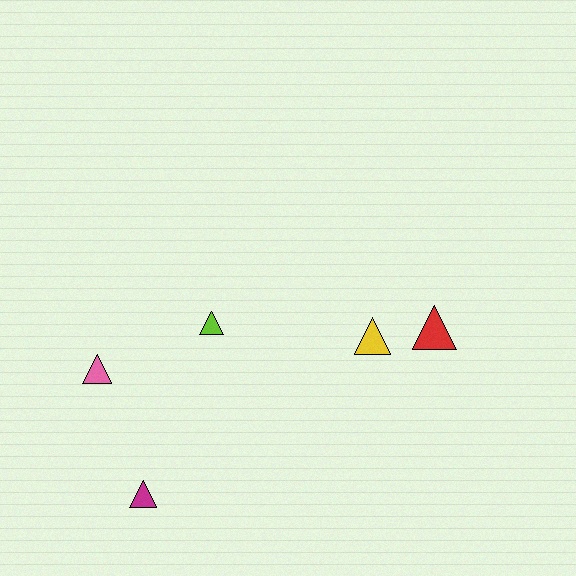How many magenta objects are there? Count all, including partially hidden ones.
There is 1 magenta object.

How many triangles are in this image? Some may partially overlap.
There are 5 triangles.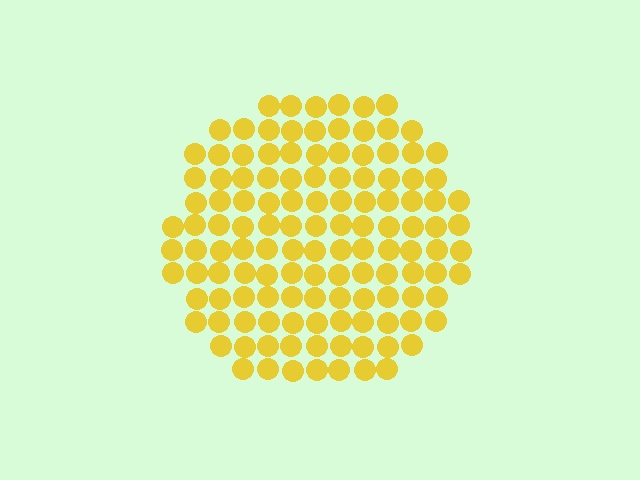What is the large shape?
The large shape is a circle.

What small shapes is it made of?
It is made of small circles.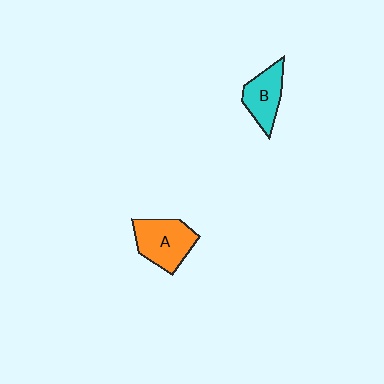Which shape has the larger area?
Shape A (orange).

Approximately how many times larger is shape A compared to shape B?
Approximately 1.3 times.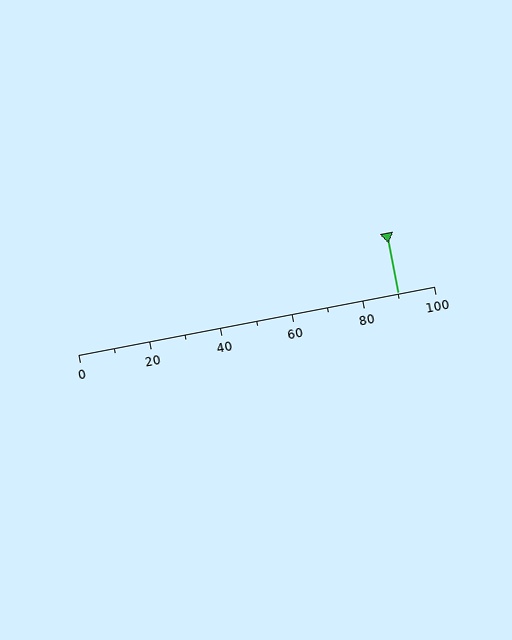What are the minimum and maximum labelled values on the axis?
The axis runs from 0 to 100.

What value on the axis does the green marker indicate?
The marker indicates approximately 90.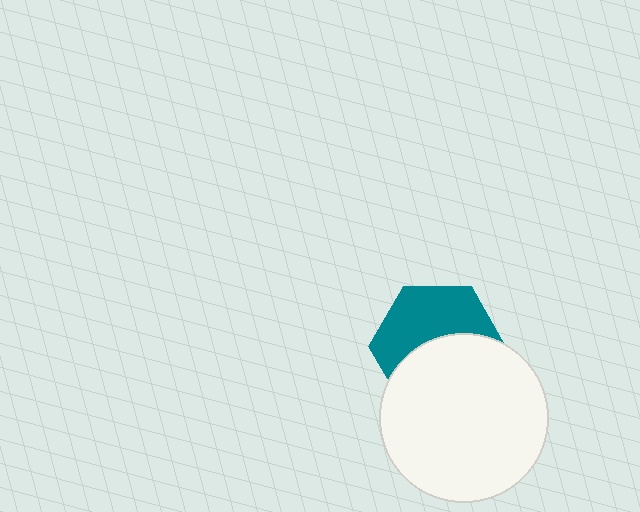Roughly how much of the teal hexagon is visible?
About half of it is visible (roughly 50%).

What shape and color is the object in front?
The object in front is a white circle.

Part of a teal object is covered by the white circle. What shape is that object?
It is a hexagon.